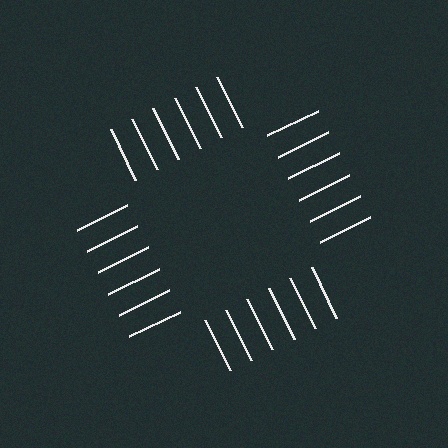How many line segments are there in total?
24 — 6 along each of the 4 edges.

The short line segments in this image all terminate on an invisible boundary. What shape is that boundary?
An illusory square — the line segments terminate on its edges but no continuous stroke is drawn.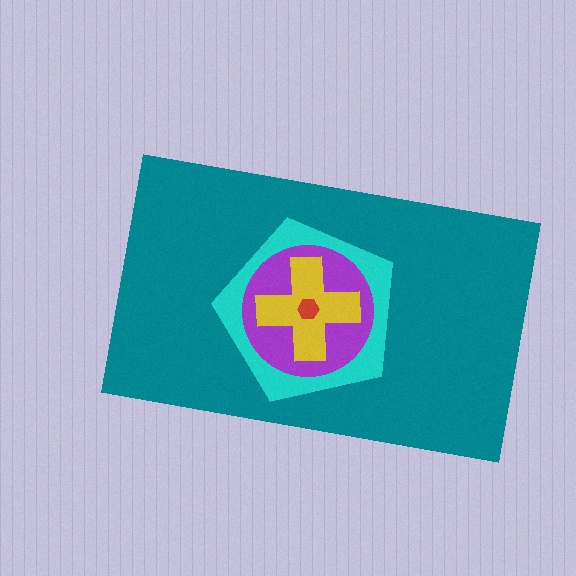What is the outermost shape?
The teal rectangle.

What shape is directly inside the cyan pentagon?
The purple circle.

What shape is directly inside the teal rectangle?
The cyan pentagon.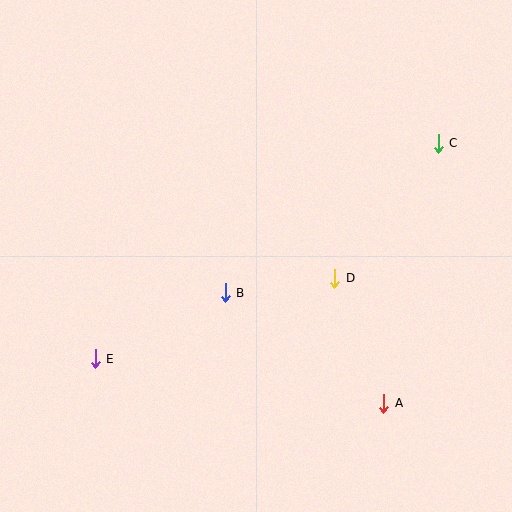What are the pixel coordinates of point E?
Point E is at (95, 359).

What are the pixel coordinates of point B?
Point B is at (225, 293).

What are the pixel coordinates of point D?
Point D is at (335, 278).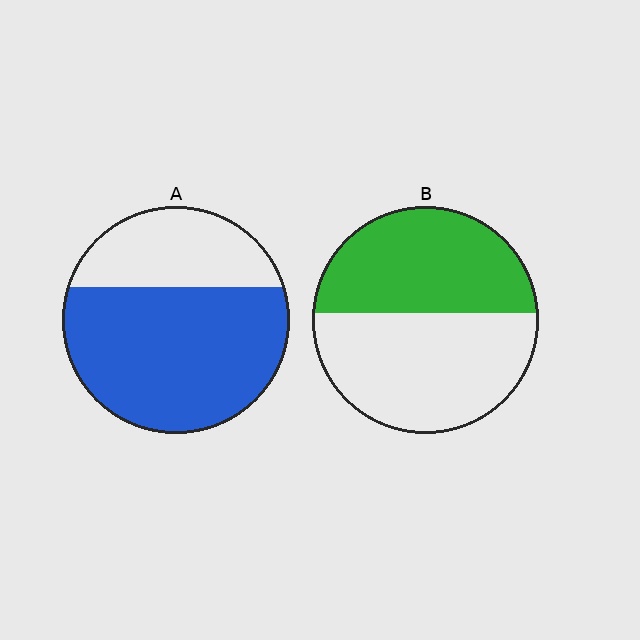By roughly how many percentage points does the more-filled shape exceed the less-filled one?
By roughly 20 percentage points (A over B).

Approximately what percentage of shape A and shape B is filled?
A is approximately 70% and B is approximately 45%.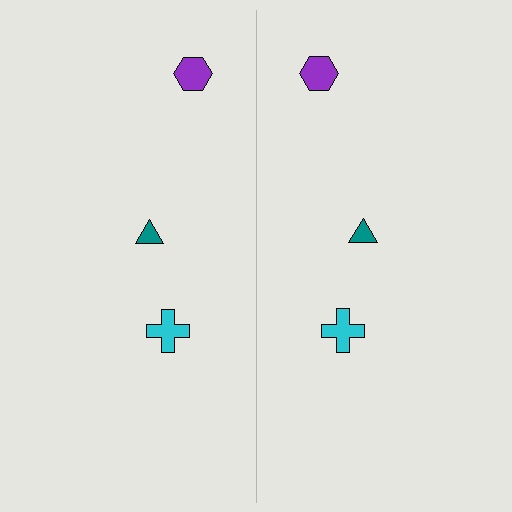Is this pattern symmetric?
Yes, this pattern has bilateral (reflection) symmetry.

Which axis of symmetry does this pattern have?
The pattern has a vertical axis of symmetry running through the center of the image.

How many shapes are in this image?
There are 6 shapes in this image.